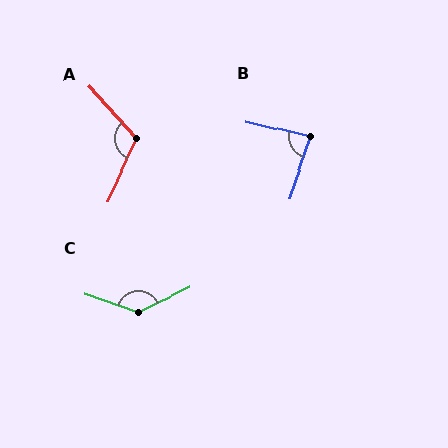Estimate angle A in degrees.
Approximately 113 degrees.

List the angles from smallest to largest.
B (85°), A (113°), C (135°).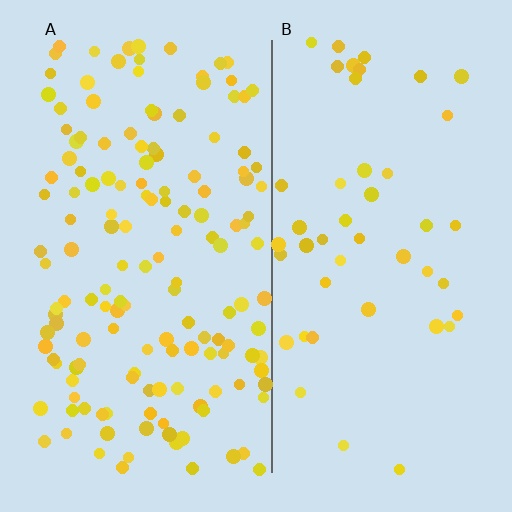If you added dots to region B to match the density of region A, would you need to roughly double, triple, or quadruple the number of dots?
Approximately triple.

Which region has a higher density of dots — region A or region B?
A (the left).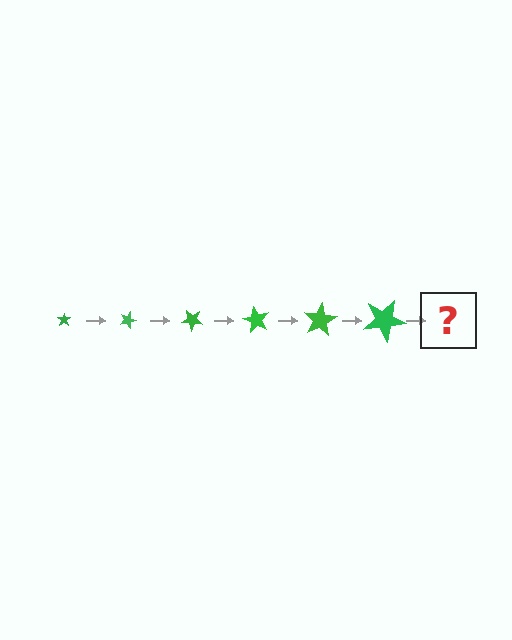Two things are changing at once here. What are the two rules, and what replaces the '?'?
The two rules are that the star grows larger each step and it rotates 20 degrees each step. The '?' should be a star, larger than the previous one and rotated 120 degrees from the start.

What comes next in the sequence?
The next element should be a star, larger than the previous one and rotated 120 degrees from the start.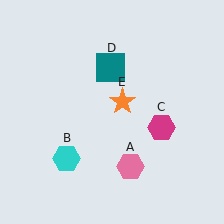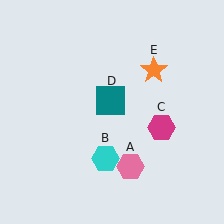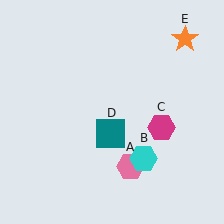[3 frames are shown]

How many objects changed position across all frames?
3 objects changed position: cyan hexagon (object B), teal square (object D), orange star (object E).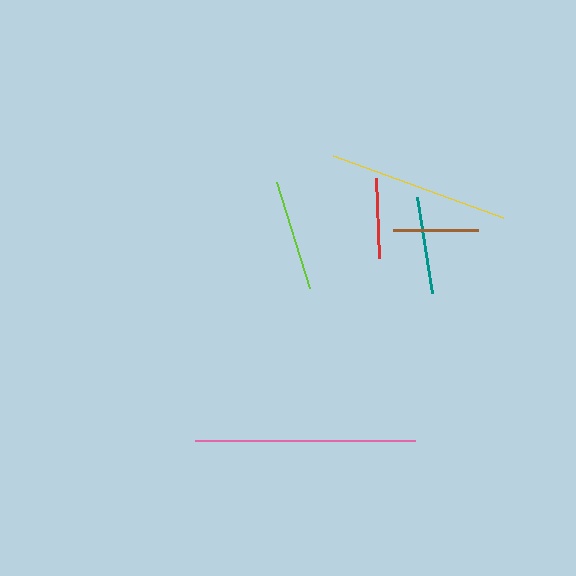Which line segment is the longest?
The pink line is the longest at approximately 219 pixels.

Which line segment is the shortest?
The red line is the shortest at approximately 80 pixels.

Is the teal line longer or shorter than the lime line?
The lime line is longer than the teal line.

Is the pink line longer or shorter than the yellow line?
The pink line is longer than the yellow line.